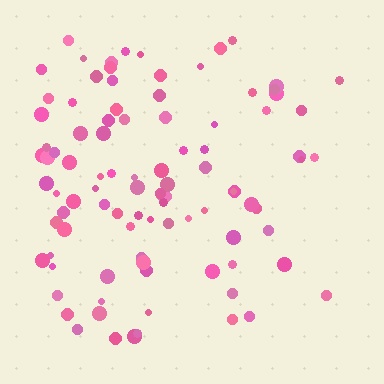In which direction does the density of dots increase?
From right to left, with the left side densest.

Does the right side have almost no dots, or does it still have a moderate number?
Still a moderate number, just noticeably fewer than the left.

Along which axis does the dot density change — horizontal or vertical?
Horizontal.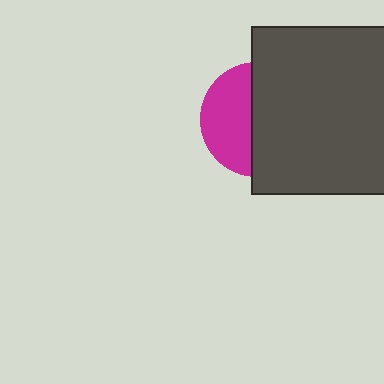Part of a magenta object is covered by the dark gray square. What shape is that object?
It is a circle.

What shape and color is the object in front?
The object in front is a dark gray square.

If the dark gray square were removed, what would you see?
You would see the complete magenta circle.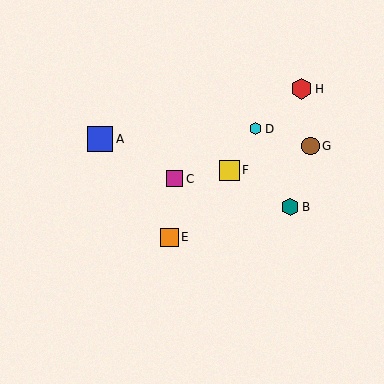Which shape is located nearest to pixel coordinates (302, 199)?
The teal hexagon (labeled B) at (290, 207) is nearest to that location.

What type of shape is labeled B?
Shape B is a teal hexagon.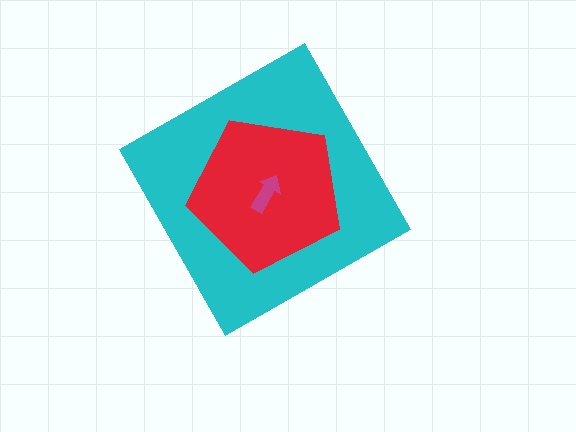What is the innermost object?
The magenta arrow.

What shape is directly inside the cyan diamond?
The red pentagon.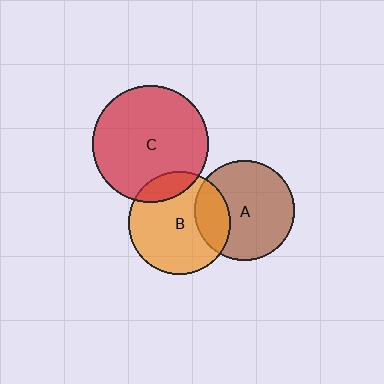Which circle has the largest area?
Circle C (red).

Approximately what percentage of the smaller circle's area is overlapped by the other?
Approximately 25%.